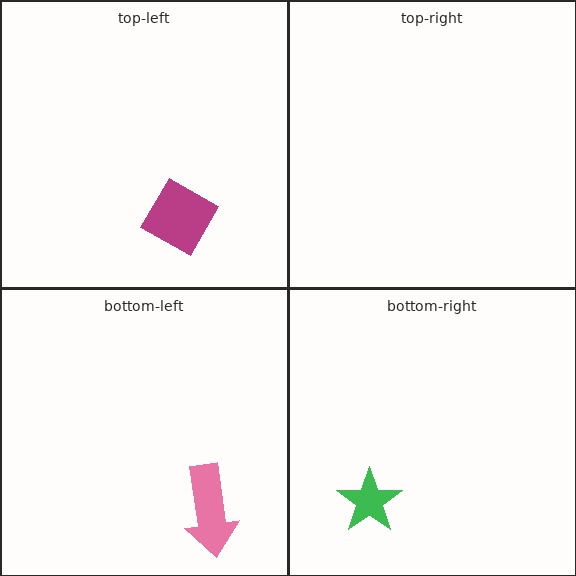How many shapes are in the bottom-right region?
1.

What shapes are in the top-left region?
The magenta diamond.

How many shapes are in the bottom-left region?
1.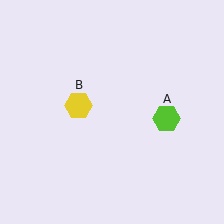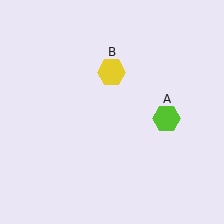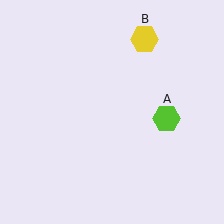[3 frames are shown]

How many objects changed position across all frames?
1 object changed position: yellow hexagon (object B).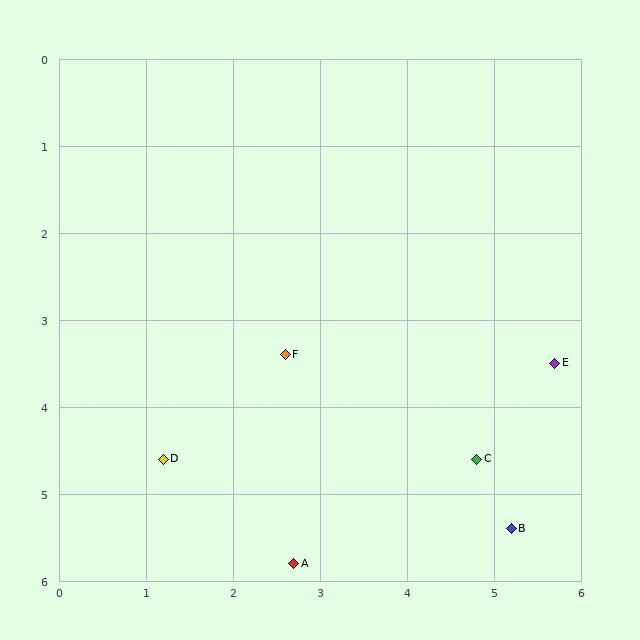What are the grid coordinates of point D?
Point D is at approximately (1.2, 4.6).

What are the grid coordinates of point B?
Point B is at approximately (5.2, 5.4).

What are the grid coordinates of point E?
Point E is at approximately (5.7, 3.5).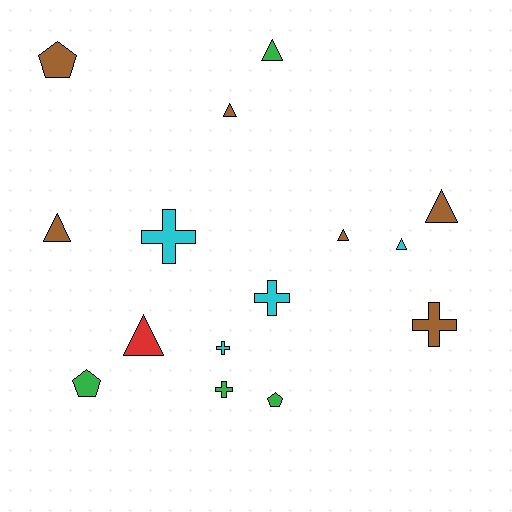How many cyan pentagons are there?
There are no cyan pentagons.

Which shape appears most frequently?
Triangle, with 7 objects.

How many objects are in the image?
There are 15 objects.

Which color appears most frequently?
Brown, with 6 objects.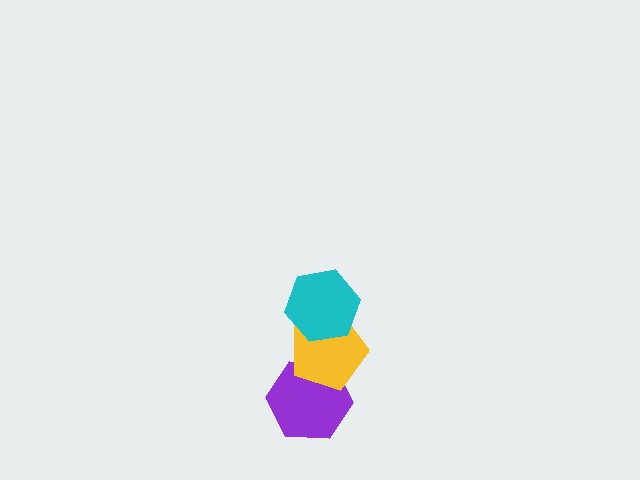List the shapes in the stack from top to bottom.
From top to bottom: the cyan hexagon, the yellow pentagon, the purple hexagon.